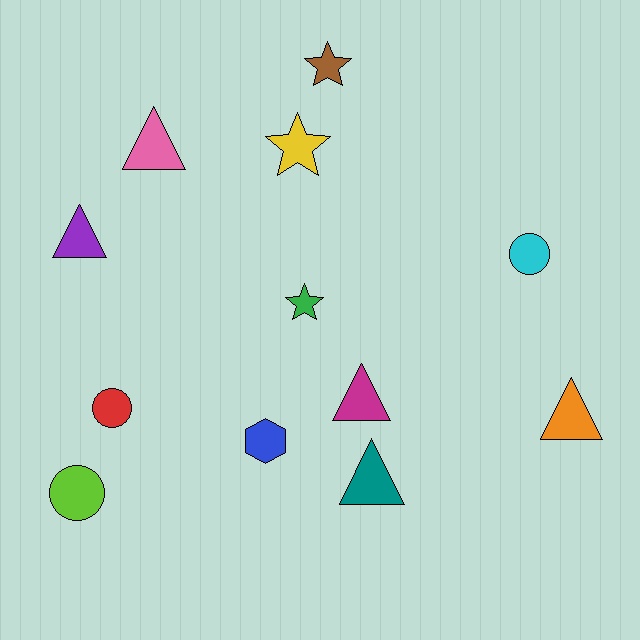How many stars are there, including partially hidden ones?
There are 3 stars.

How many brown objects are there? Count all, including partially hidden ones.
There is 1 brown object.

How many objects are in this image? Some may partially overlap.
There are 12 objects.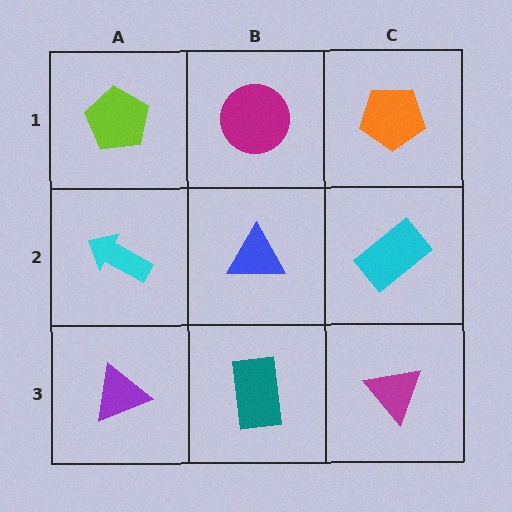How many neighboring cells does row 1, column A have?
2.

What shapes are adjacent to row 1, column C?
A cyan rectangle (row 2, column C), a magenta circle (row 1, column B).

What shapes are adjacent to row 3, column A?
A cyan arrow (row 2, column A), a teal rectangle (row 3, column B).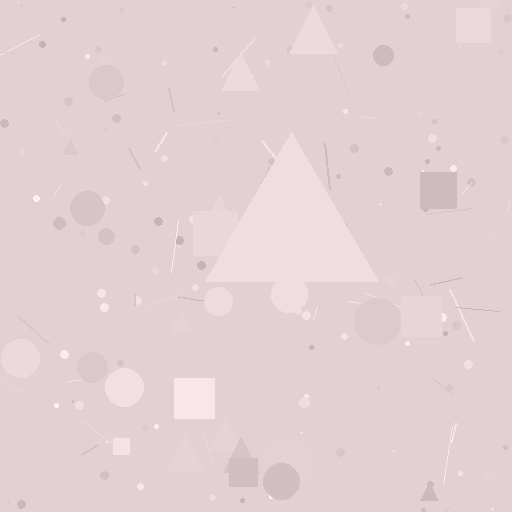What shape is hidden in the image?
A triangle is hidden in the image.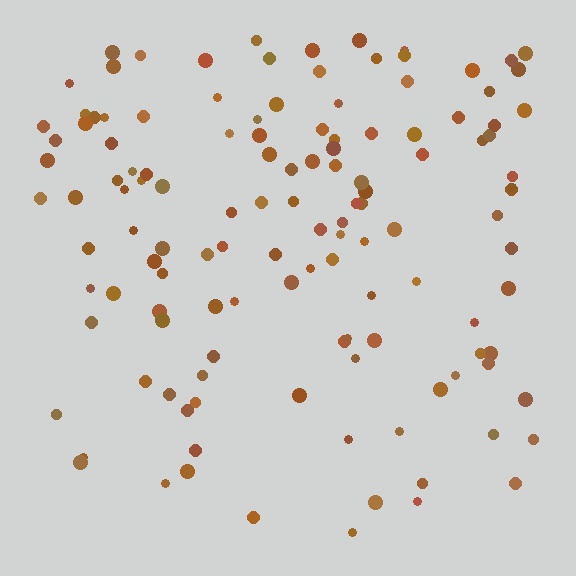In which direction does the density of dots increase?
From bottom to top, with the top side densest.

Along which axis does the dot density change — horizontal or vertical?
Vertical.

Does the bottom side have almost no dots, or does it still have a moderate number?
Still a moderate number, just noticeably fewer than the top.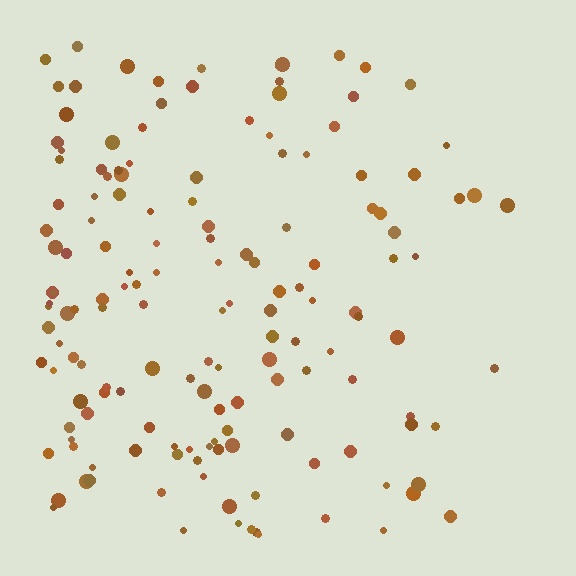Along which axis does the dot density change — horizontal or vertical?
Horizontal.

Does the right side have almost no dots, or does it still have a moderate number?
Still a moderate number, just noticeably fewer than the left.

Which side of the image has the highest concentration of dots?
The left.